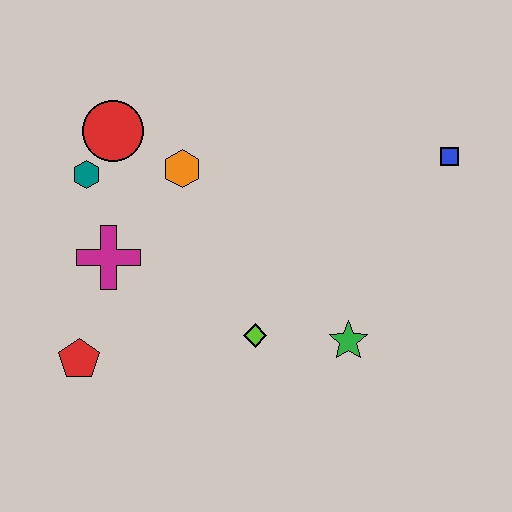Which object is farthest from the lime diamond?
The blue square is farthest from the lime diamond.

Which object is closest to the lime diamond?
The green star is closest to the lime diamond.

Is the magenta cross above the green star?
Yes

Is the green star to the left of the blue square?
Yes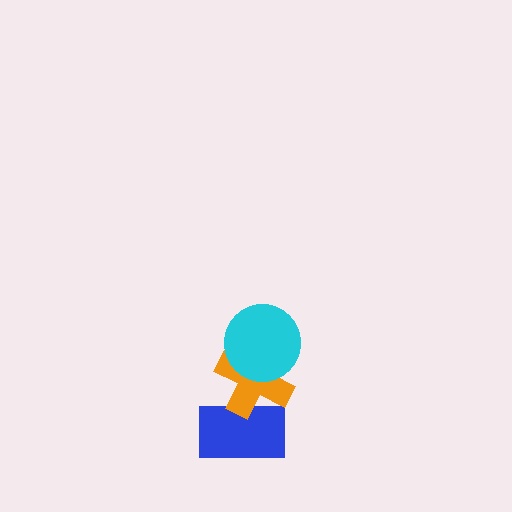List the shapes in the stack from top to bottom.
From top to bottom: the cyan circle, the orange cross, the blue rectangle.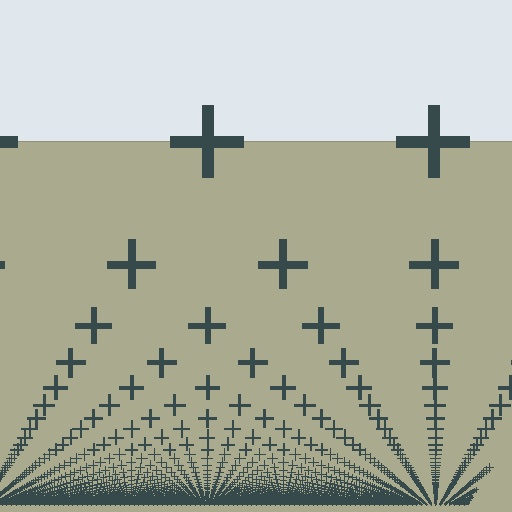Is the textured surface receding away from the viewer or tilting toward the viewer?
The surface appears to tilt toward the viewer. Texture elements get larger and sparser toward the top.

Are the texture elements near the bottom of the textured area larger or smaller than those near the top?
Smaller. The gradient is inverted — elements near the bottom are smaller and denser.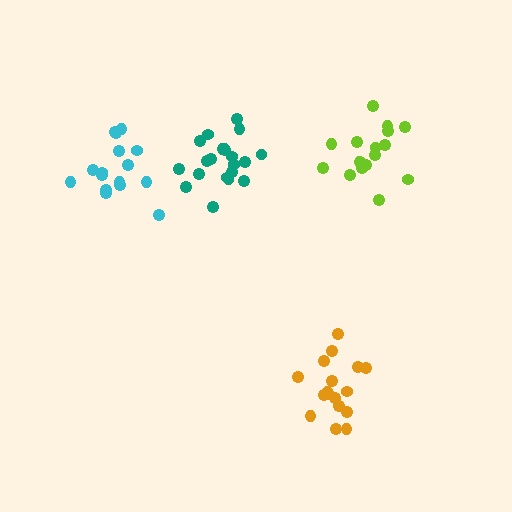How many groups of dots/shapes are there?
There are 4 groups.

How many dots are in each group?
Group 1: 16 dots, Group 2: 17 dots, Group 3: 17 dots, Group 4: 21 dots (71 total).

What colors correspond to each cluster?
The clusters are colored: cyan, lime, orange, teal.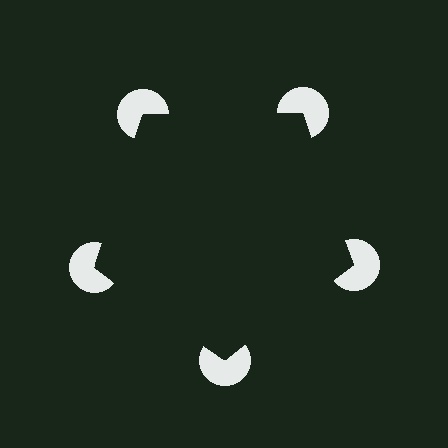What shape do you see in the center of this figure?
An illusory pentagon — its edges are inferred from the aligned wedge cuts in the pac-man discs, not physically drawn.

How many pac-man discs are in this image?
There are 5 — one at each vertex of the illusory pentagon.